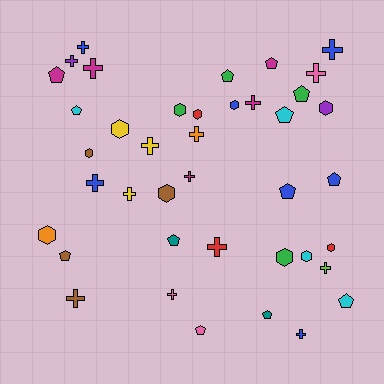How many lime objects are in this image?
There is 1 lime object.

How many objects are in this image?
There are 40 objects.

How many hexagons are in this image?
There are 11 hexagons.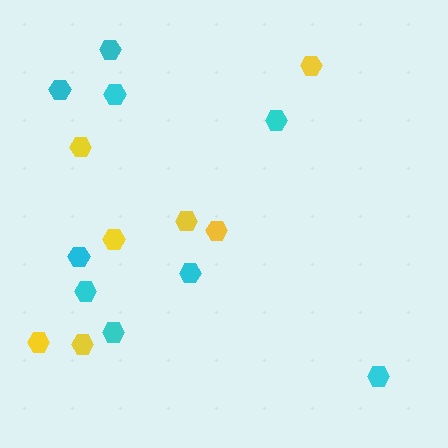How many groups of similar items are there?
There are 2 groups: one group of cyan hexagons (9) and one group of yellow hexagons (7).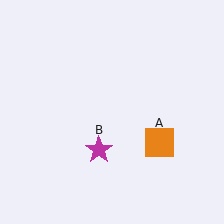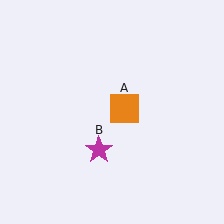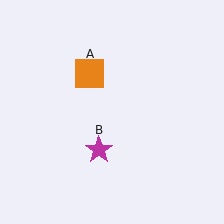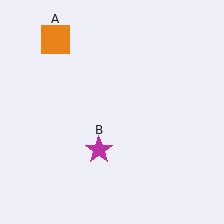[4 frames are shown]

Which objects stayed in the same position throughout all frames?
Magenta star (object B) remained stationary.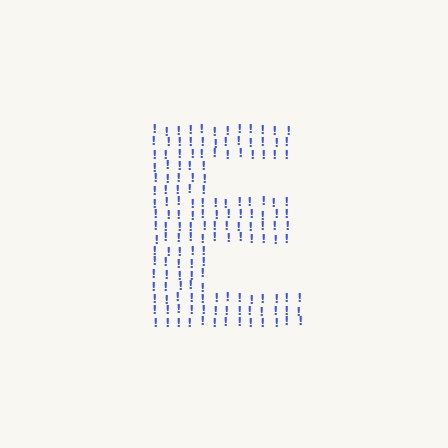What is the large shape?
The large shape is the letter E.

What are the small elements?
The small elements are exclamation marks.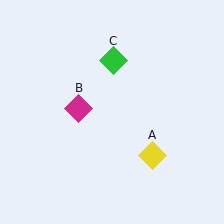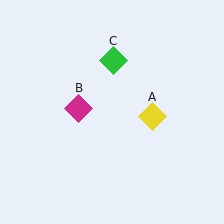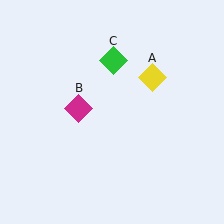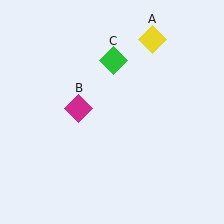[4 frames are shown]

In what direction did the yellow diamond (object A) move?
The yellow diamond (object A) moved up.